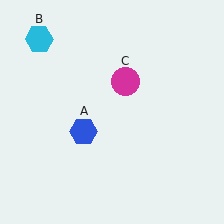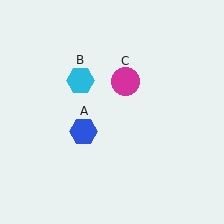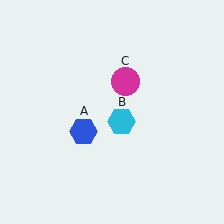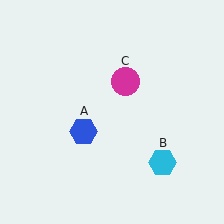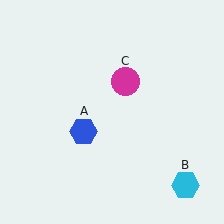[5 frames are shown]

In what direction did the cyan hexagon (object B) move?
The cyan hexagon (object B) moved down and to the right.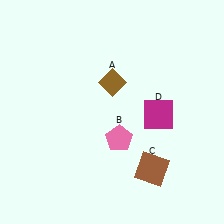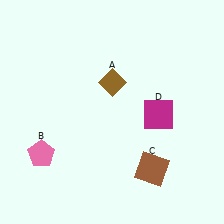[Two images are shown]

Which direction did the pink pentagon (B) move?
The pink pentagon (B) moved left.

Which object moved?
The pink pentagon (B) moved left.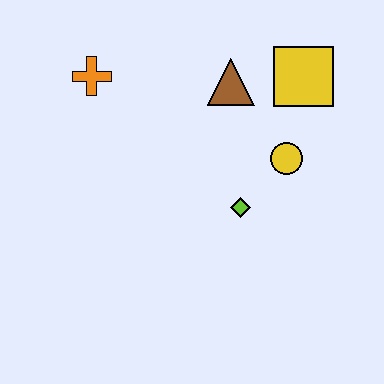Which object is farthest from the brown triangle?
The orange cross is farthest from the brown triangle.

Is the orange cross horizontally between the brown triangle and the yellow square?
No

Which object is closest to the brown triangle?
The yellow square is closest to the brown triangle.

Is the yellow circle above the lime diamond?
Yes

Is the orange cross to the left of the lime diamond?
Yes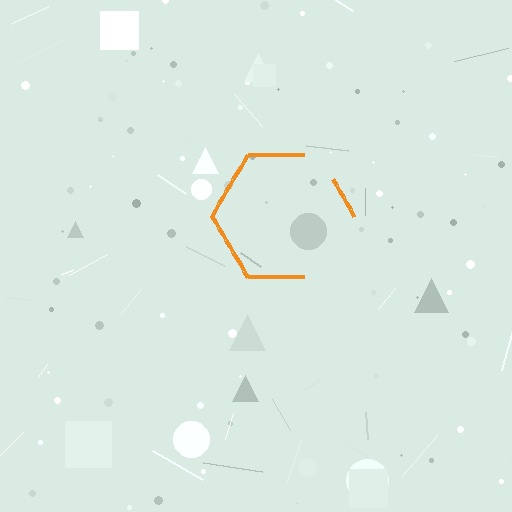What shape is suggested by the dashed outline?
The dashed outline suggests a hexagon.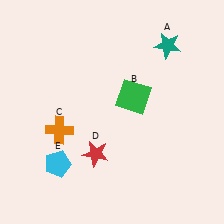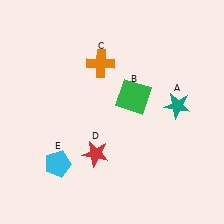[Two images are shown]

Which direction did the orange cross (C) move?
The orange cross (C) moved up.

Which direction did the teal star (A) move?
The teal star (A) moved down.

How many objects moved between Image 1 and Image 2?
2 objects moved between the two images.